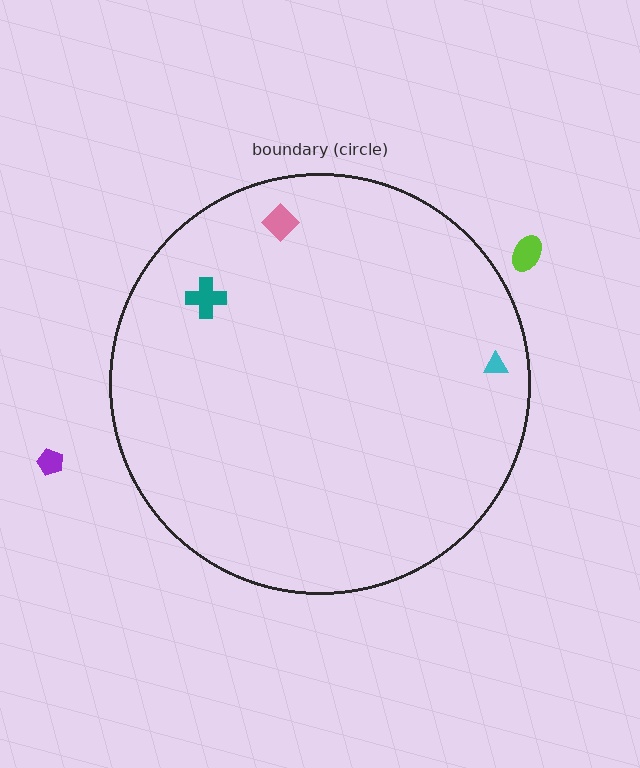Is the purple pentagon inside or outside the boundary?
Outside.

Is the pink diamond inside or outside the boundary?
Inside.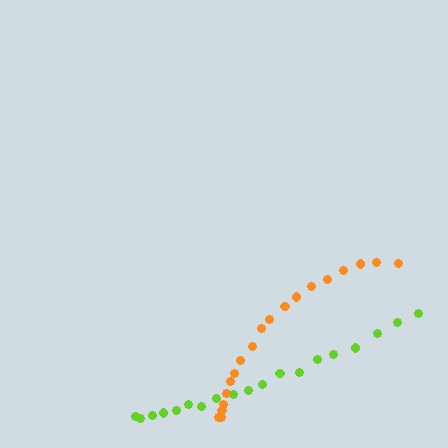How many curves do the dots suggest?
There are 2 distinct paths.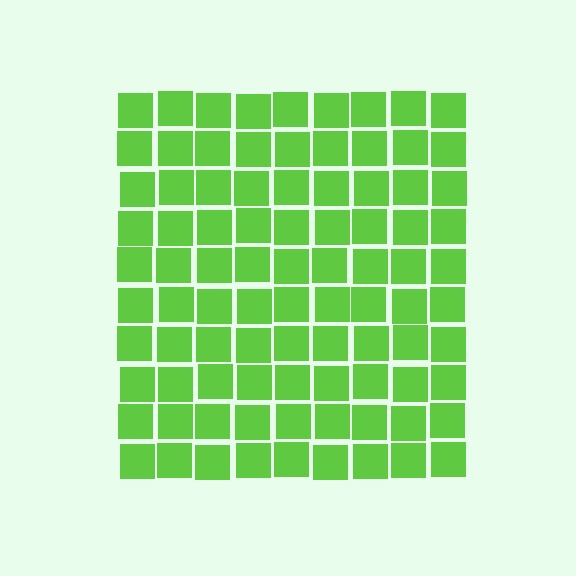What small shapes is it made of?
It is made of small squares.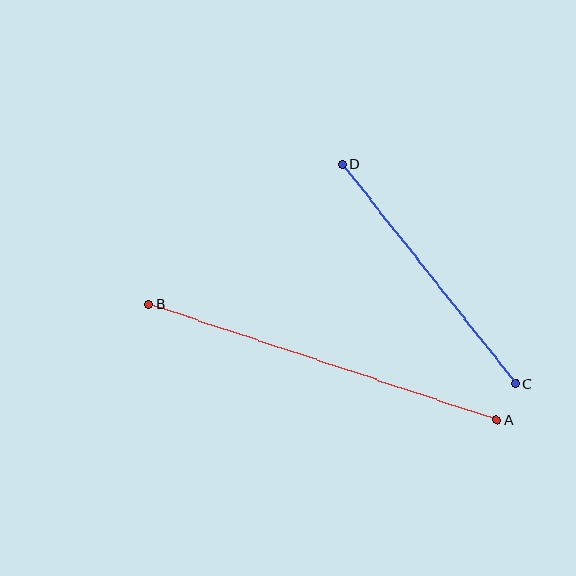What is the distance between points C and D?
The distance is approximately 280 pixels.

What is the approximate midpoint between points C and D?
The midpoint is at approximately (429, 274) pixels.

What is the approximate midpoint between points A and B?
The midpoint is at approximately (323, 362) pixels.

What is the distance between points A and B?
The distance is approximately 367 pixels.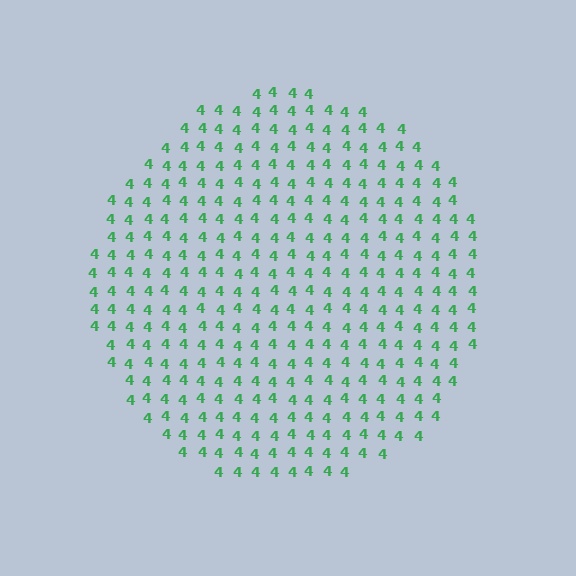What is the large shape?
The large shape is a circle.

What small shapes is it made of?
It is made of small digit 4's.